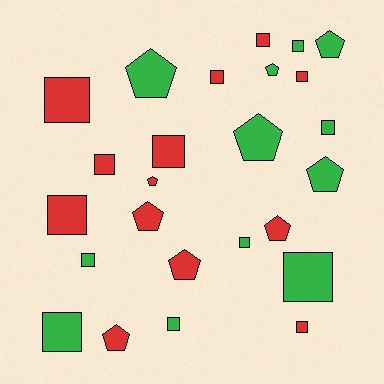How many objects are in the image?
There are 25 objects.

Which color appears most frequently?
Red, with 13 objects.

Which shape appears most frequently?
Square, with 15 objects.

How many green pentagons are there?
There are 5 green pentagons.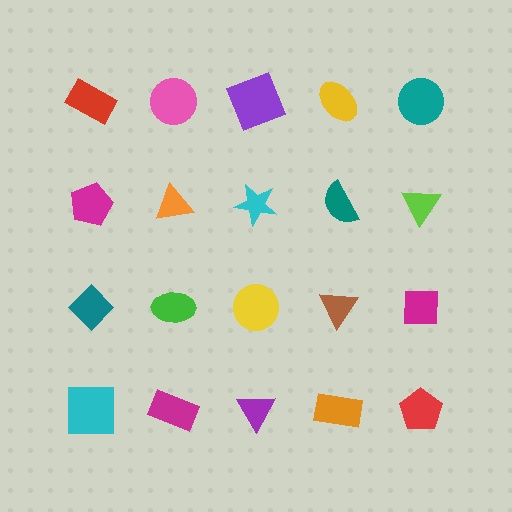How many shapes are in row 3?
5 shapes.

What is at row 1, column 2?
A pink circle.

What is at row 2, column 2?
An orange triangle.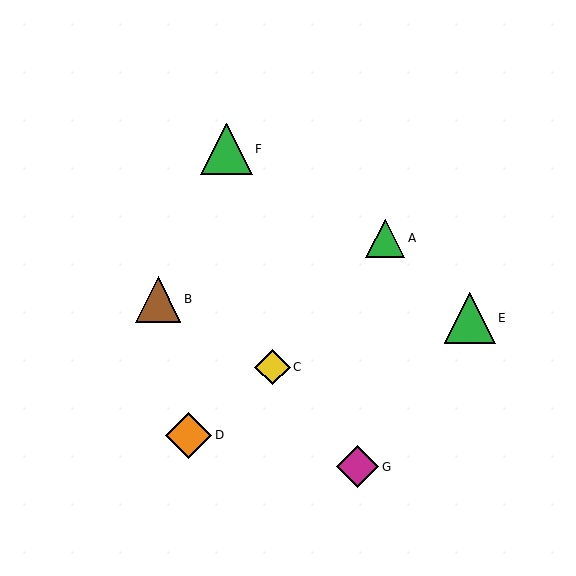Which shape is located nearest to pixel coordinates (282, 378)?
The yellow diamond (labeled C) at (272, 367) is nearest to that location.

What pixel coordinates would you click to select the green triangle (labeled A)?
Click at (385, 238) to select the green triangle A.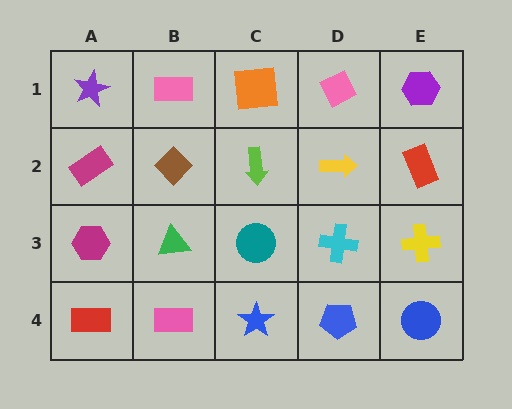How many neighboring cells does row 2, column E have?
3.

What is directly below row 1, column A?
A magenta rectangle.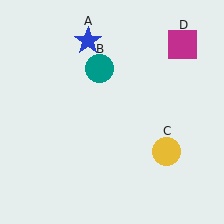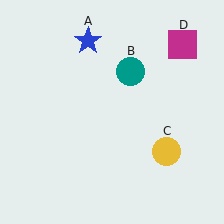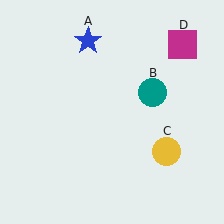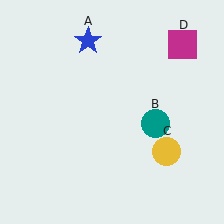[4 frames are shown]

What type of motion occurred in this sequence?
The teal circle (object B) rotated clockwise around the center of the scene.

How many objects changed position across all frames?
1 object changed position: teal circle (object B).